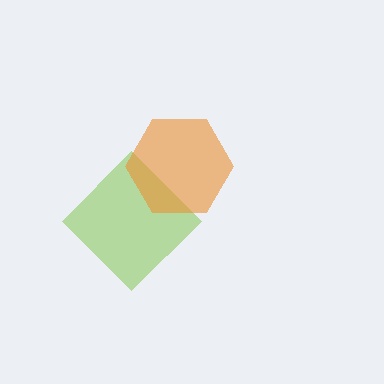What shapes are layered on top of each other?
The layered shapes are: a lime diamond, an orange hexagon.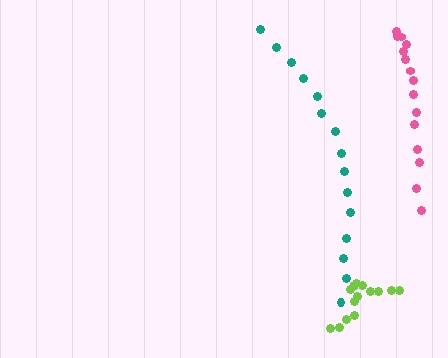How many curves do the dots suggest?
There are 3 distinct paths.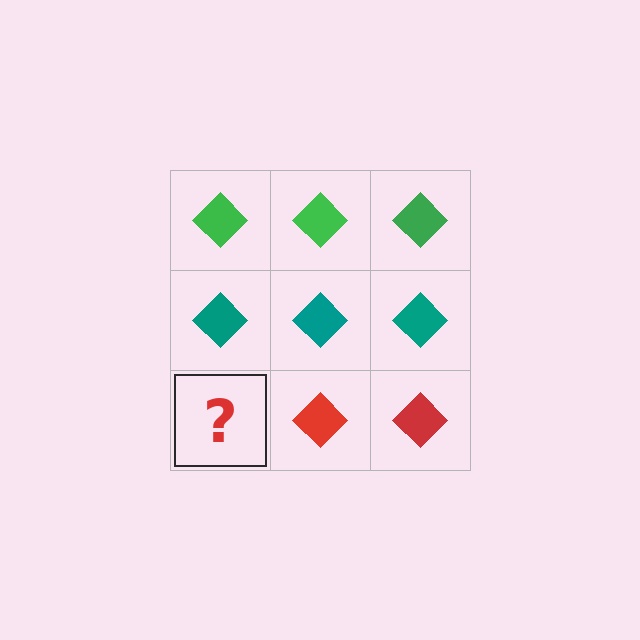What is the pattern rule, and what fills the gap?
The rule is that each row has a consistent color. The gap should be filled with a red diamond.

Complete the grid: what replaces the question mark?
The question mark should be replaced with a red diamond.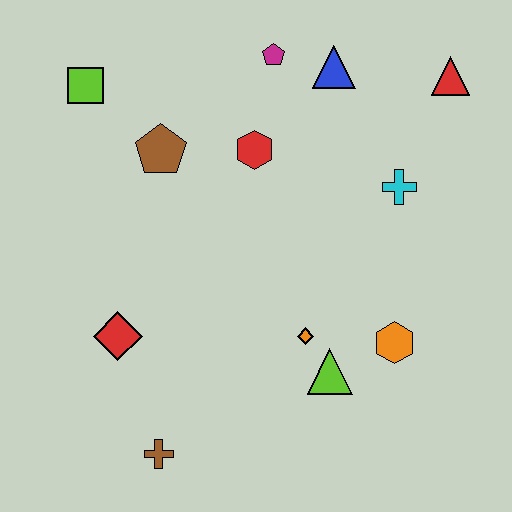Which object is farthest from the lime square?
The orange hexagon is farthest from the lime square.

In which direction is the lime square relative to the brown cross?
The lime square is above the brown cross.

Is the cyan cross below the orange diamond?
No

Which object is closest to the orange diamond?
The lime triangle is closest to the orange diamond.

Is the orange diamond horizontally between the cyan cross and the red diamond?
Yes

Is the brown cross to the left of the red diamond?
No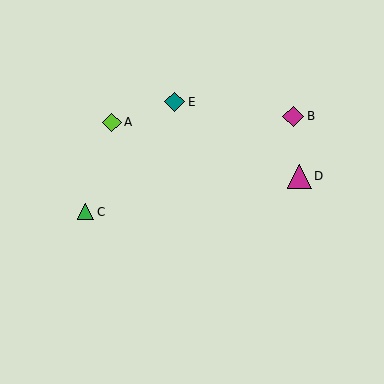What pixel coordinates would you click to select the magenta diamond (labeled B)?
Click at (293, 116) to select the magenta diamond B.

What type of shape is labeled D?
Shape D is a magenta triangle.